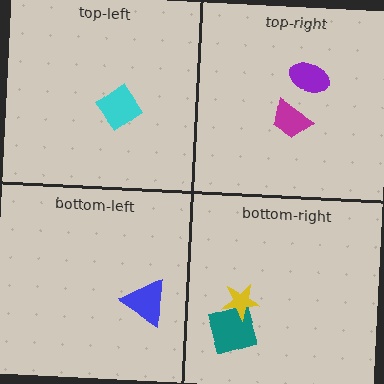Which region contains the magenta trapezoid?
The top-right region.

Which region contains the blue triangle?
The bottom-left region.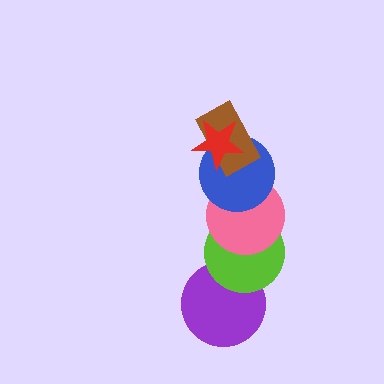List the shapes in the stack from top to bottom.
From top to bottom: the red star, the brown rectangle, the blue circle, the pink circle, the lime circle, the purple circle.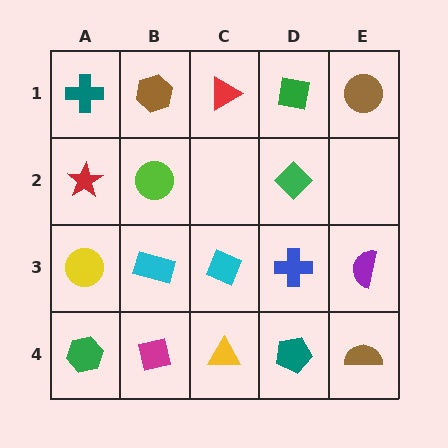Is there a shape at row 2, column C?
No, that cell is empty.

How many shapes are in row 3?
5 shapes.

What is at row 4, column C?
A yellow triangle.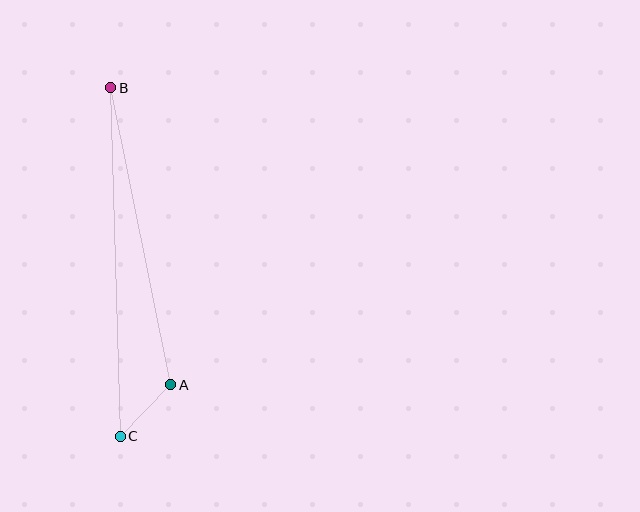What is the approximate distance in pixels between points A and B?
The distance between A and B is approximately 303 pixels.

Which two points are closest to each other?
Points A and C are closest to each other.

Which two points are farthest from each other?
Points B and C are farthest from each other.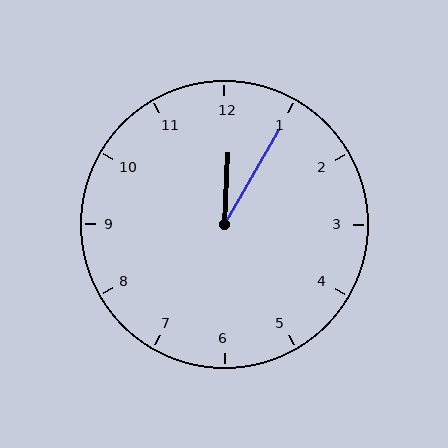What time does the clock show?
12:05.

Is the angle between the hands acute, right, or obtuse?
It is acute.